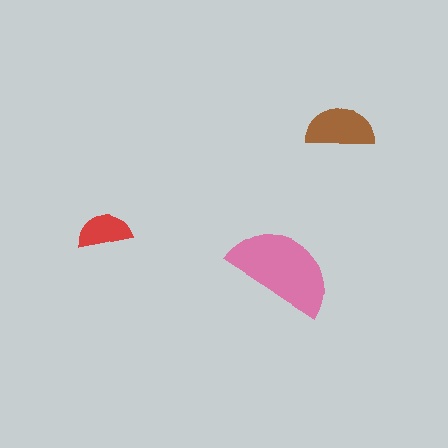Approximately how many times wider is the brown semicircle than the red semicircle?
About 1.5 times wider.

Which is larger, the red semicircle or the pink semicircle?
The pink one.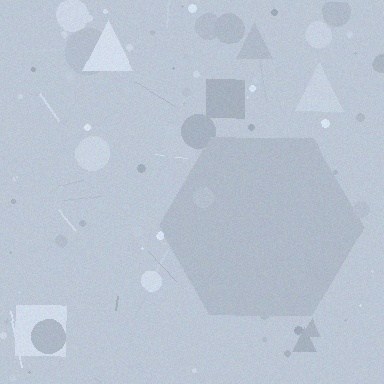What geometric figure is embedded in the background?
A hexagon is embedded in the background.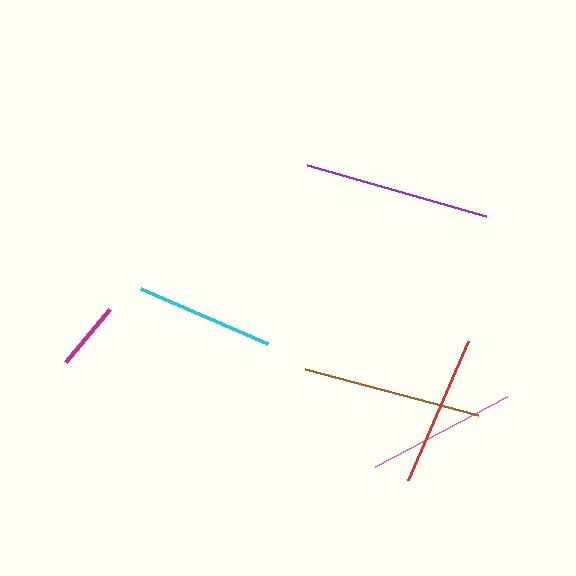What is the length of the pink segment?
The pink segment is approximately 149 pixels long.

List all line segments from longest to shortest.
From longest to shortest: purple, brown, red, pink, cyan, magenta.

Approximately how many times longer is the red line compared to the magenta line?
The red line is approximately 2.2 times the length of the magenta line.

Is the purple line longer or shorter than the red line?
The purple line is longer than the red line.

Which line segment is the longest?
The purple line is the longest at approximately 186 pixels.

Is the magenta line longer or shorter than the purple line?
The purple line is longer than the magenta line.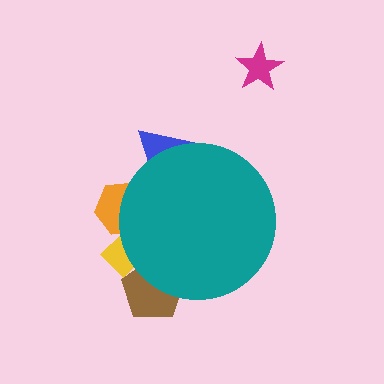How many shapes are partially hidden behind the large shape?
4 shapes are partially hidden.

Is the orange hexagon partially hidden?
Yes, the orange hexagon is partially hidden behind the teal circle.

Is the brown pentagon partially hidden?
Yes, the brown pentagon is partially hidden behind the teal circle.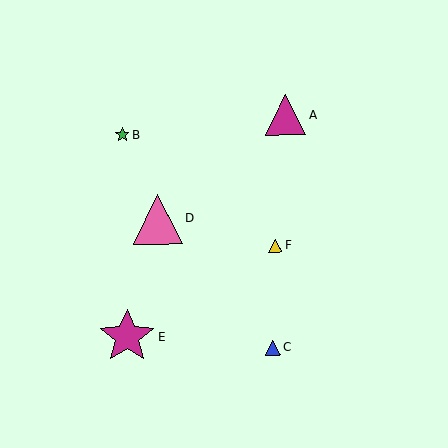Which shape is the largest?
The magenta star (labeled E) is the largest.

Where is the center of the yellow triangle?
The center of the yellow triangle is at (275, 246).